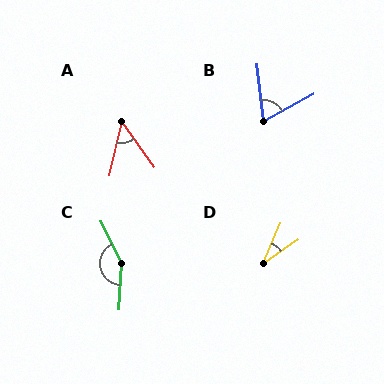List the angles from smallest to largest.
D (32°), A (49°), B (68°), C (150°).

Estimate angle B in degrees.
Approximately 68 degrees.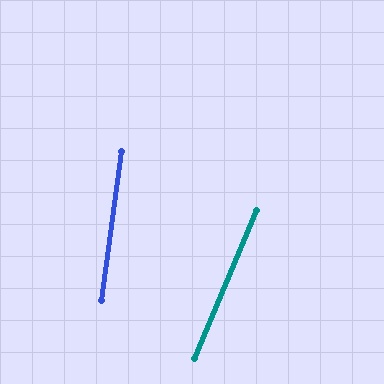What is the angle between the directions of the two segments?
Approximately 15 degrees.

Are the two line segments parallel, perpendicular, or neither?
Neither parallel nor perpendicular — they differ by about 15°.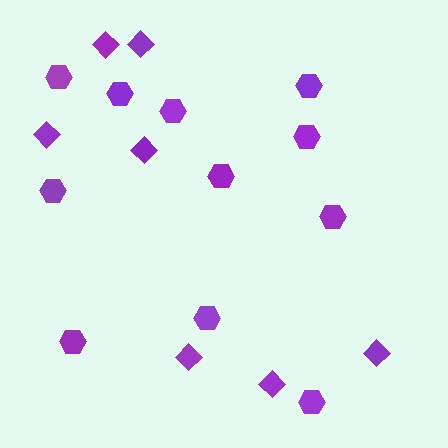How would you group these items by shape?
There are 2 groups: one group of hexagons (11) and one group of diamonds (7).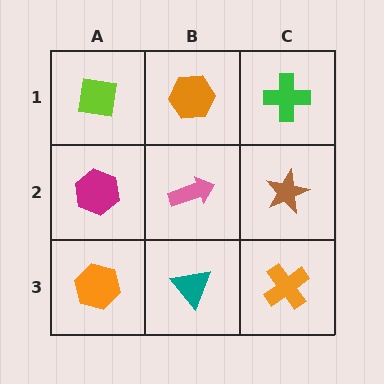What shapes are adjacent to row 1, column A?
A magenta hexagon (row 2, column A), an orange hexagon (row 1, column B).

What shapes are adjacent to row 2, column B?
An orange hexagon (row 1, column B), a teal triangle (row 3, column B), a magenta hexagon (row 2, column A), a brown star (row 2, column C).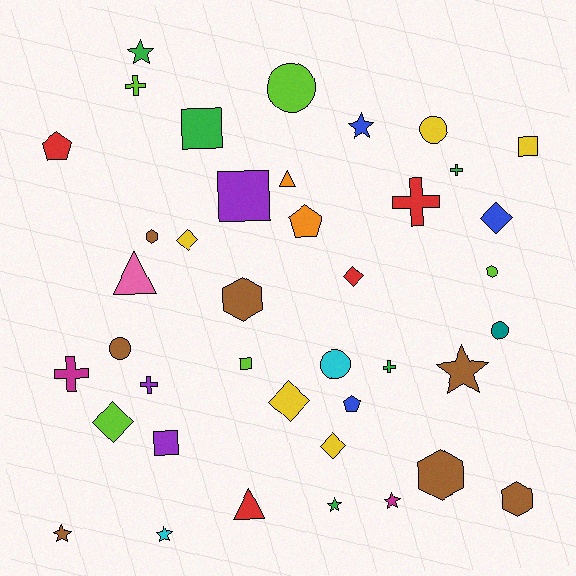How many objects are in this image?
There are 40 objects.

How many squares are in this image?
There are 5 squares.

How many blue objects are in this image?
There are 3 blue objects.